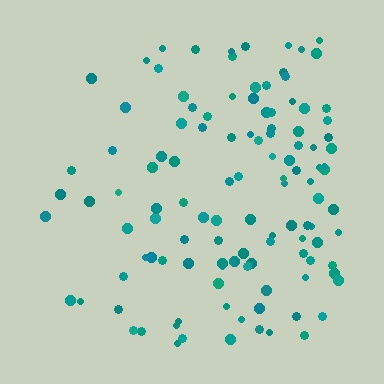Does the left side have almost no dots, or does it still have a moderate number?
Still a moderate number, just noticeably fewer than the right.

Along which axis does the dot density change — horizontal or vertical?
Horizontal.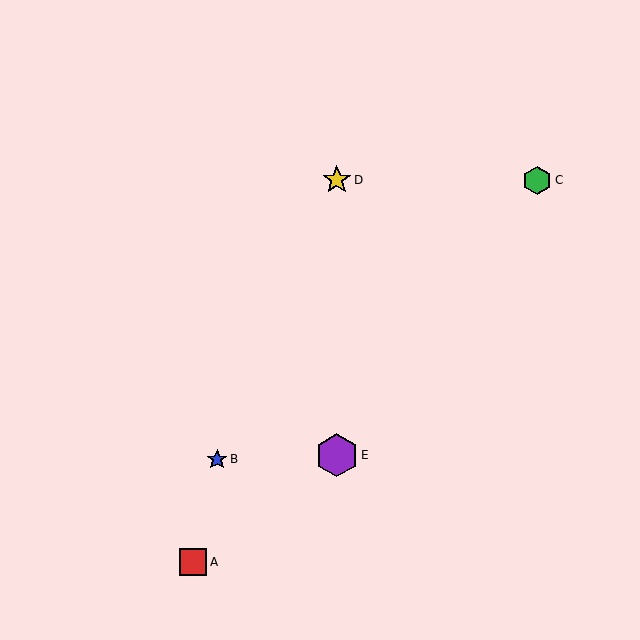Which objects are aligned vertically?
Objects D, E are aligned vertically.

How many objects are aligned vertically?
2 objects (D, E) are aligned vertically.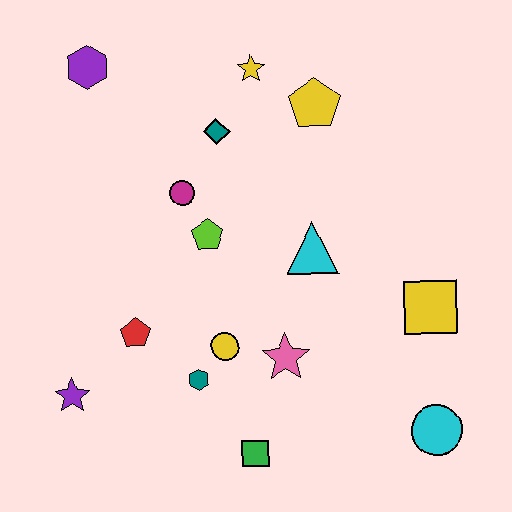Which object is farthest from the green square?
The purple hexagon is farthest from the green square.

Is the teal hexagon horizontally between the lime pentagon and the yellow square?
No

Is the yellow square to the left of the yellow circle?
No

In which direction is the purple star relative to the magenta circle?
The purple star is below the magenta circle.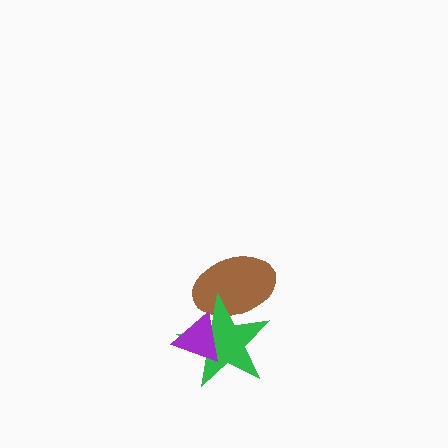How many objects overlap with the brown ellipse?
2 objects overlap with the brown ellipse.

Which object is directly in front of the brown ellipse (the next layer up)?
The green star is directly in front of the brown ellipse.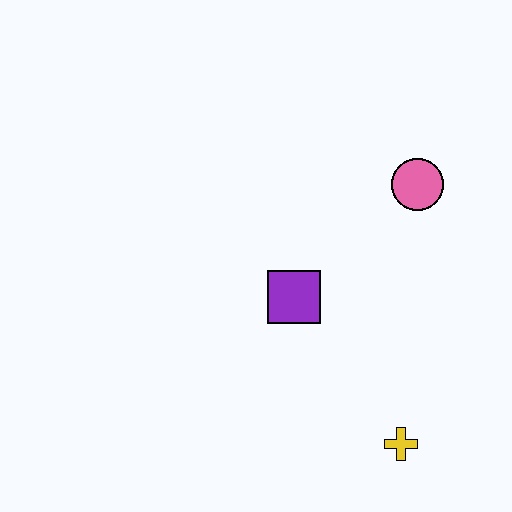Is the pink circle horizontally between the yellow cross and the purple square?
No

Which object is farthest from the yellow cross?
The pink circle is farthest from the yellow cross.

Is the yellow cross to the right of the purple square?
Yes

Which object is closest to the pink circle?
The purple square is closest to the pink circle.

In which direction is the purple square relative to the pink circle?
The purple square is to the left of the pink circle.